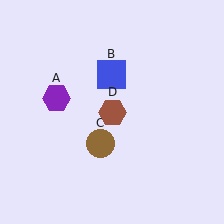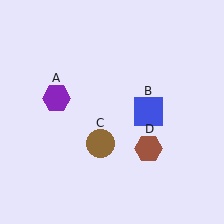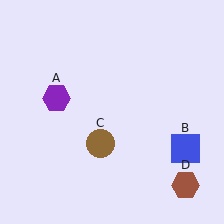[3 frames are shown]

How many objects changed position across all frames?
2 objects changed position: blue square (object B), brown hexagon (object D).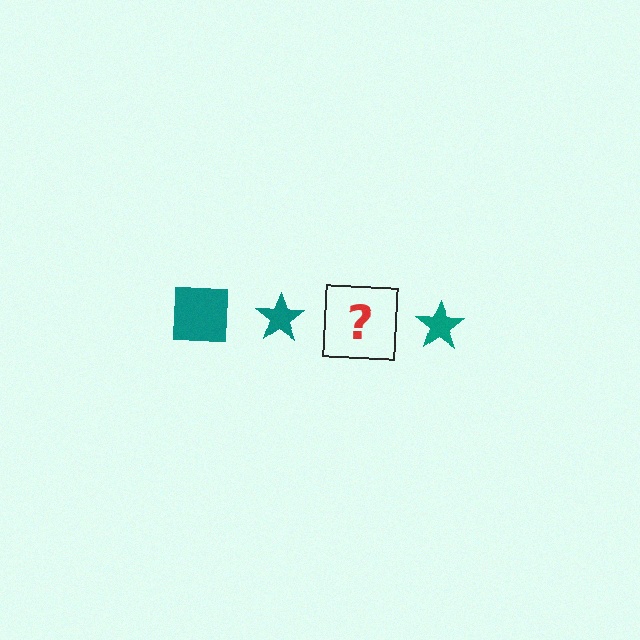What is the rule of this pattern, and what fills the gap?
The rule is that the pattern cycles through square, star shapes in teal. The gap should be filled with a teal square.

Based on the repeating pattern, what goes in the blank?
The blank should be a teal square.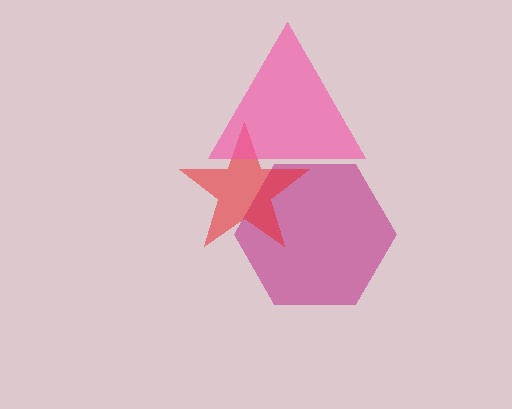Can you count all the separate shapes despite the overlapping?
Yes, there are 3 separate shapes.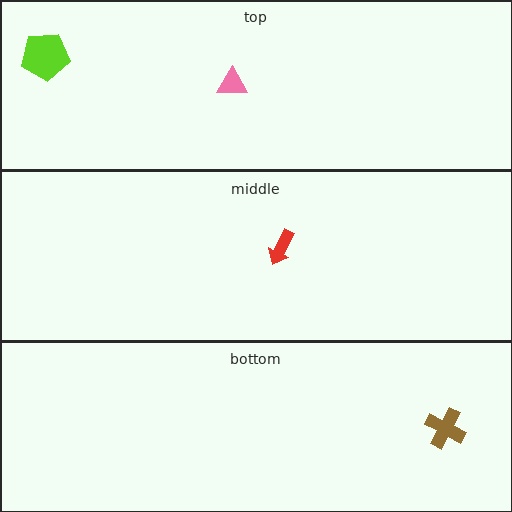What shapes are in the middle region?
The red arrow.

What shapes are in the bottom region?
The brown cross.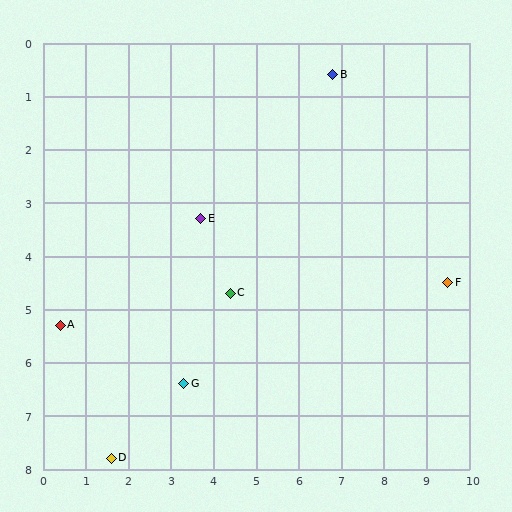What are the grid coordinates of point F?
Point F is at approximately (9.5, 4.5).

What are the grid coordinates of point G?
Point G is at approximately (3.3, 6.4).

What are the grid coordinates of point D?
Point D is at approximately (1.6, 7.8).